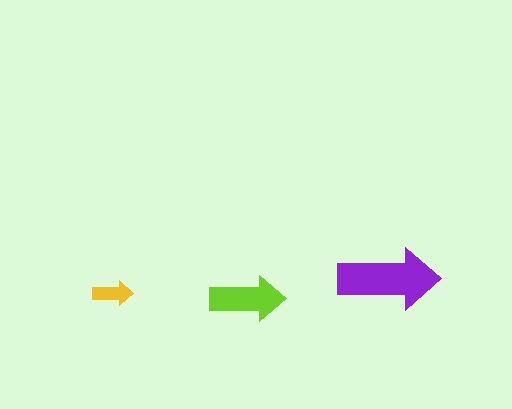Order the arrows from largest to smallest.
the purple one, the lime one, the yellow one.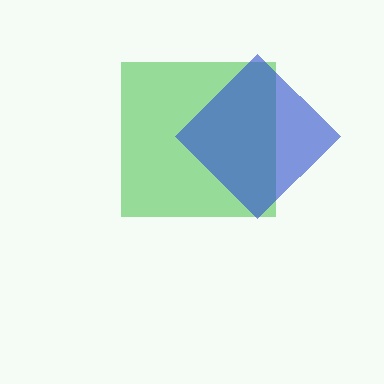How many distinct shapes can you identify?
There are 2 distinct shapes: a green square, a blue diamond.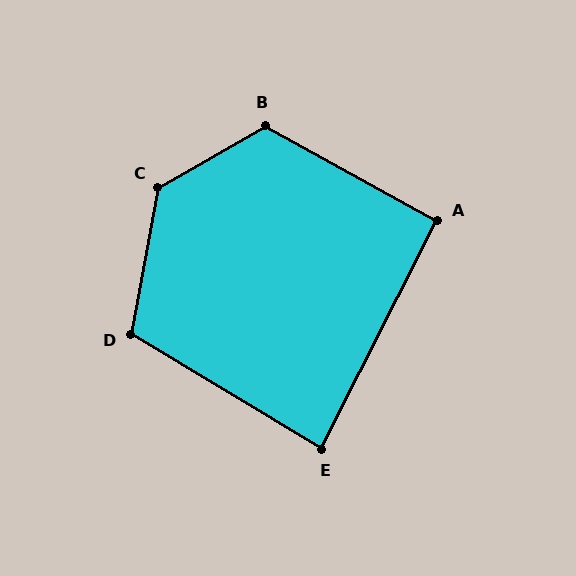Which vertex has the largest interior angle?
C, at approximately 131 degrees.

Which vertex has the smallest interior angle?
E, at approximately 86 degrees.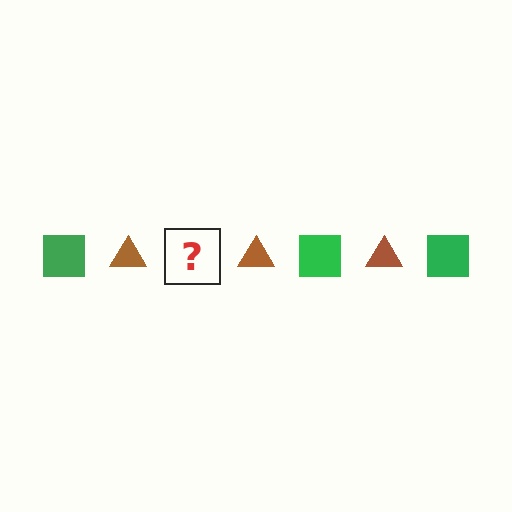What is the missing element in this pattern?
The missing element is a green square.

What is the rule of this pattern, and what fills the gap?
The rule is that the pattern alternates between green square and brown triangle. The gap should be filled with a green square.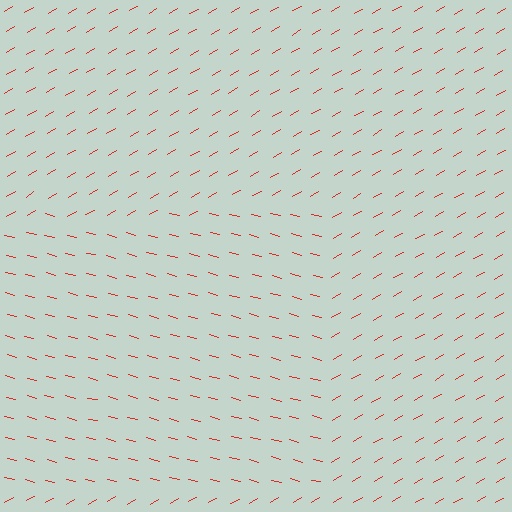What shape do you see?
I see a rectangle.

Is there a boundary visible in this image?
Yes, there is a texture boundary formed by a change in line orientation.